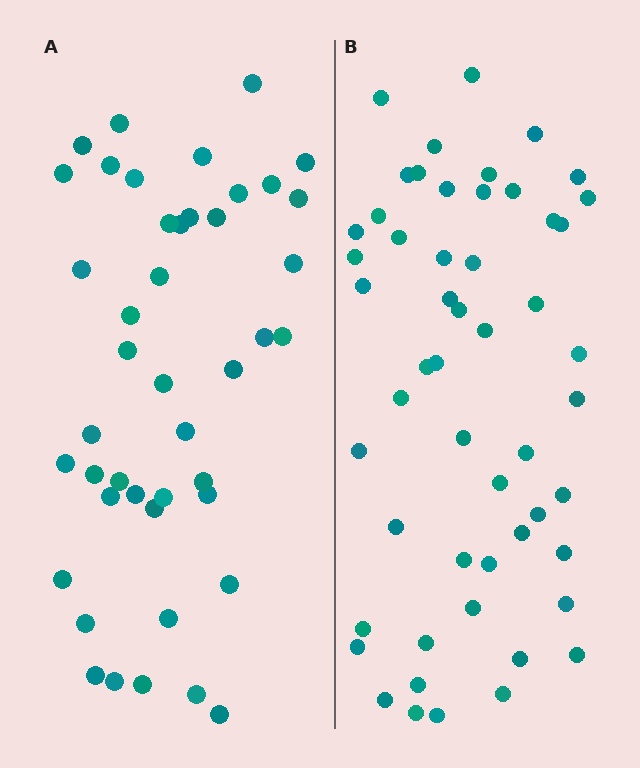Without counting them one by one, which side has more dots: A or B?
Region B (the right region) has more dots.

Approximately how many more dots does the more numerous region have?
Region B has roughly 8 or so more dots than region A.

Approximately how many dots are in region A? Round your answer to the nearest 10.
About 40 dots. (The exact count is 44, which rounds to 40.)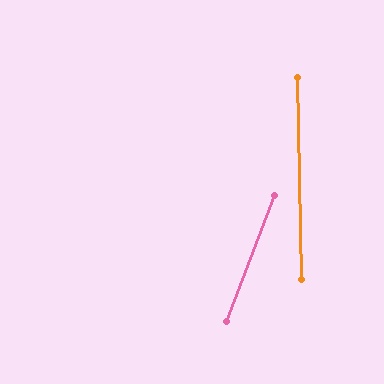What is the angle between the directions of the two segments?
Approximately 22 degrees.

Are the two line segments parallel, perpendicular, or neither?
Neither parallel nor perpendicular — they differ by about 22°.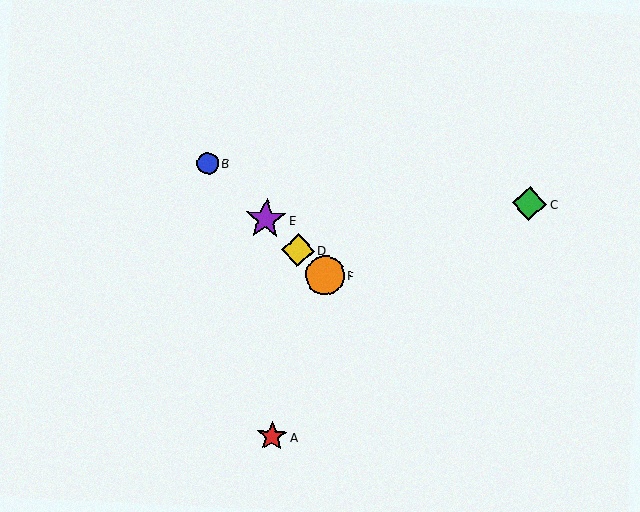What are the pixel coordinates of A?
Object A is at (272, 436).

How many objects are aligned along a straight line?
4 objects (B, D, E, F) are aligned along a straight line.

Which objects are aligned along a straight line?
Objects B, D, E, F are aligned along a straight line.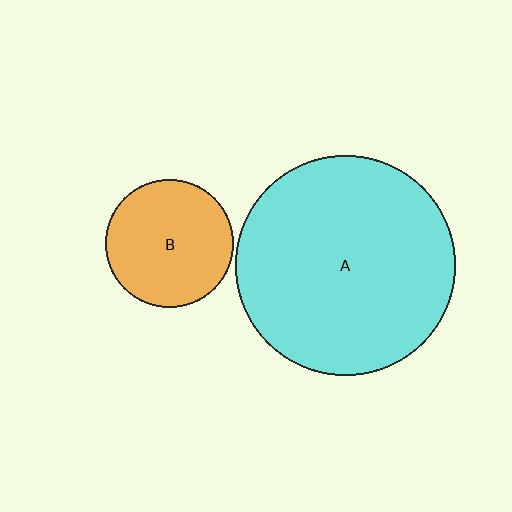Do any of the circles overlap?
No, none of the circles overlap.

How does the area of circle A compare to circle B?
Approximately 3.0 times.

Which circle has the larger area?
Circle A (cyan).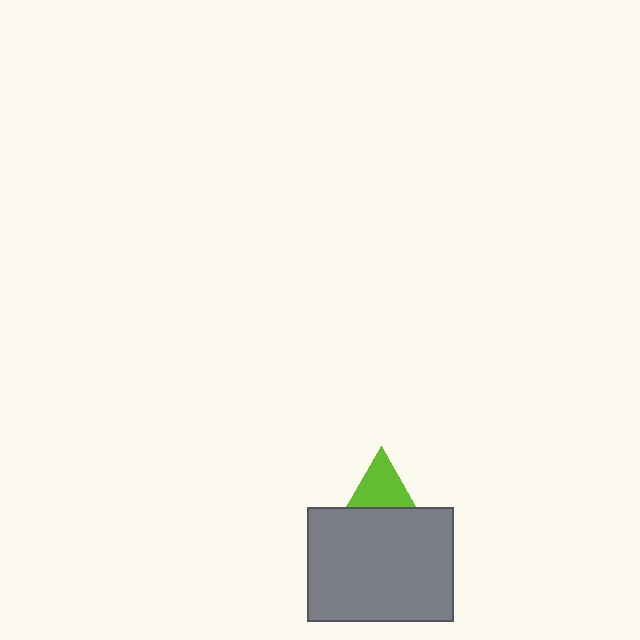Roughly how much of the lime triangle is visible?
About half of it is visible (roughly 54%).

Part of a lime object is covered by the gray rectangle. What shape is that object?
It is a triangle.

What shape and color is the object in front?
The object in front is a gray rectangle.